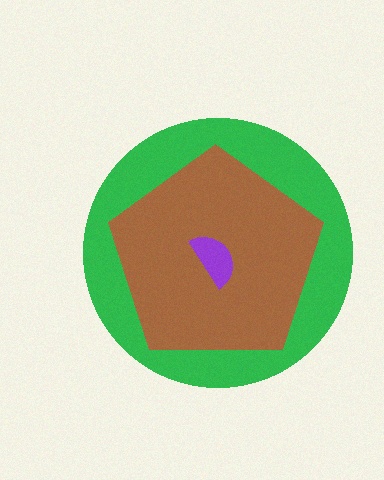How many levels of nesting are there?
3.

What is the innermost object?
The purple semicircle.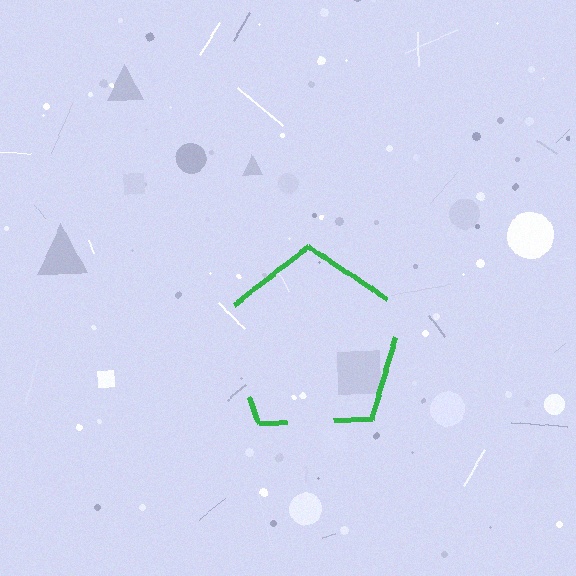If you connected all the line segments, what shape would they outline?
They would outline a pentagon.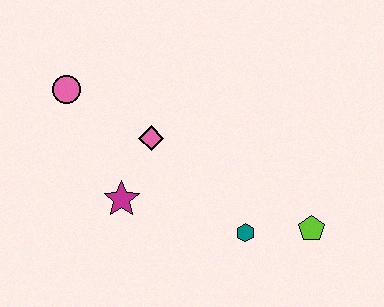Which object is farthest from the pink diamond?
The lime pentagon is farthest from the pink diamond.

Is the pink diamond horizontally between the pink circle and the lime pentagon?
Yes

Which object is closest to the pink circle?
The pink diamond is closest to the pink circle.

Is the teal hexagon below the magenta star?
Yes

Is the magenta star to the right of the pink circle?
Yes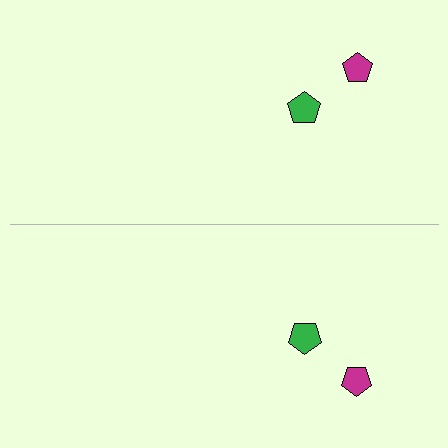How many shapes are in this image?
There are 4 shapes in this image.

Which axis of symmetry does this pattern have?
The pattern has a horizontal axis of symmetry running through the center of the image.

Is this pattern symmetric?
Yes, this pattern has bilateral (reflection) symmetry.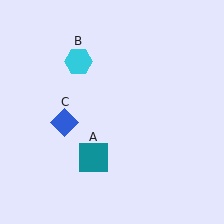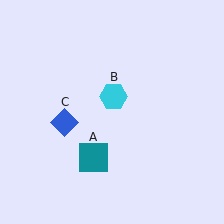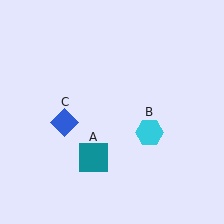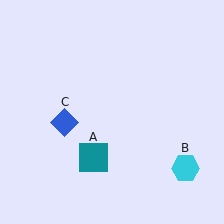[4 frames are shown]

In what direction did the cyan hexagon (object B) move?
The cyan hexagon (object B) moved down and to the right.